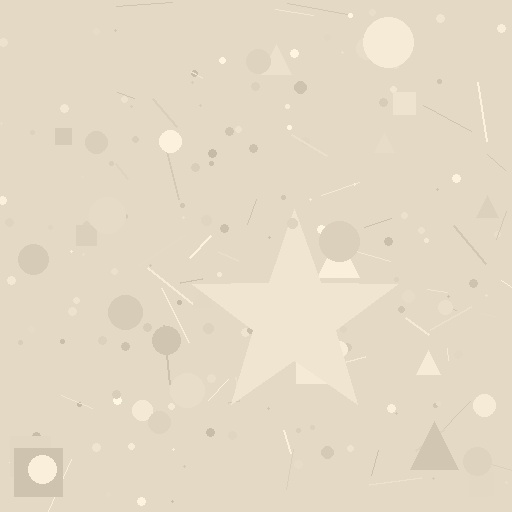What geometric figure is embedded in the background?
A star is embedded in the background.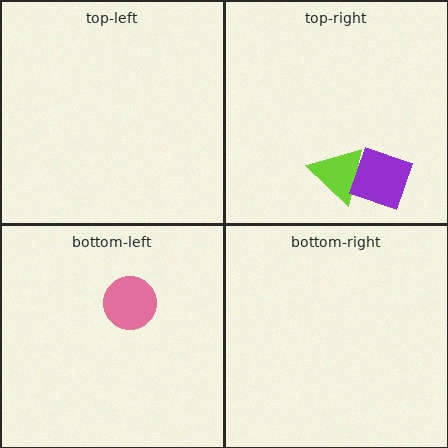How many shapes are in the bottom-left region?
1.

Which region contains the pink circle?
The bottom-left region.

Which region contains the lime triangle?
The top-right region.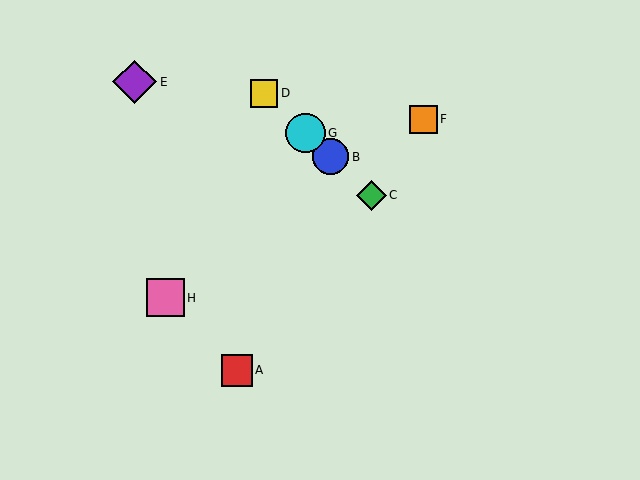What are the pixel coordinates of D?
Object D is at (264, 93).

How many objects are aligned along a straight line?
4 objects (B, C, D, G) are aligned along a straight line.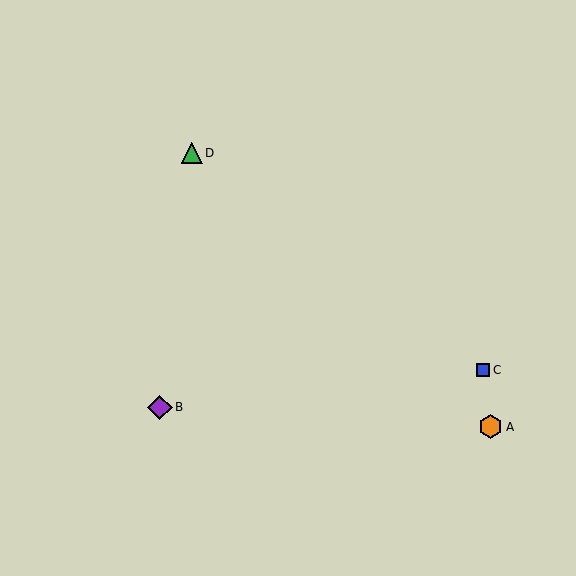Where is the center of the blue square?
The center of the blue square is at (483, 370).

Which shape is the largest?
The purple diamond (labeled B) is the largest.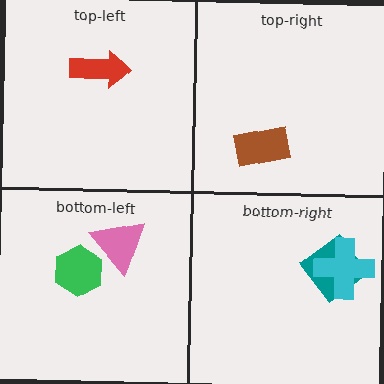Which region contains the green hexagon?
The bottom-left region.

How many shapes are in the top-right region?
1.